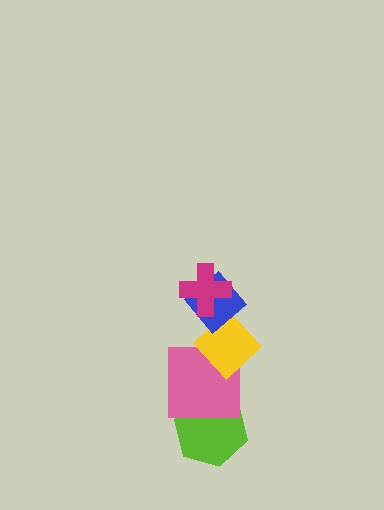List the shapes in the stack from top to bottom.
From top to bottom: the magenta cross, the blue diamond, the yellow diamond, the pink square, the lime hexagon.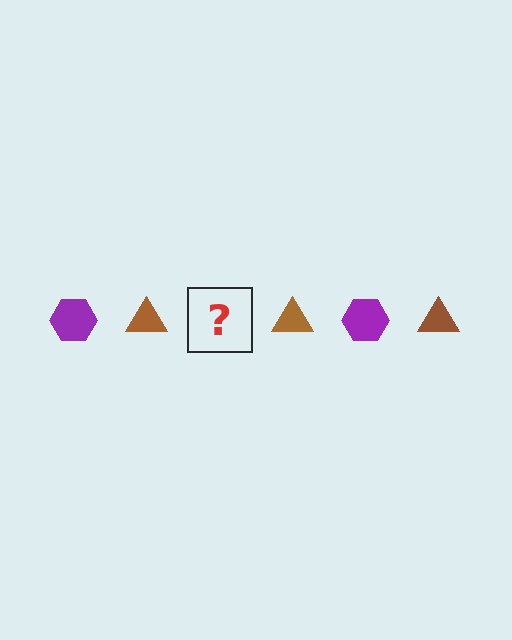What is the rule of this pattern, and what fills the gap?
The rule is that the pattern alternates between purple hexagon and brown triangle. The gap should be filled with a purple hexagon.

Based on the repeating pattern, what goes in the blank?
The blank should be a purple hexagon.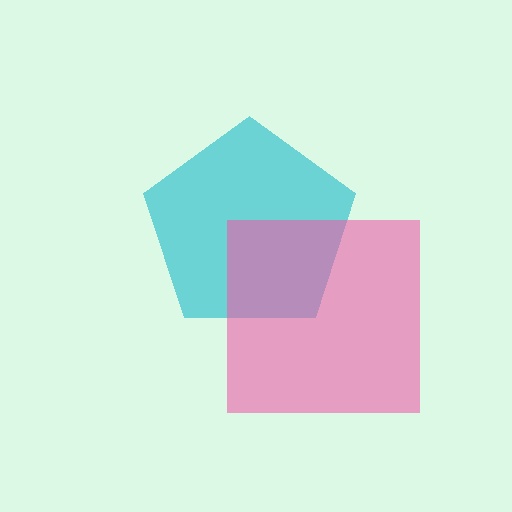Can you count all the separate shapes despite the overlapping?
Yes, there are 2 separate shapes.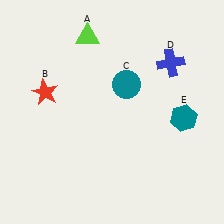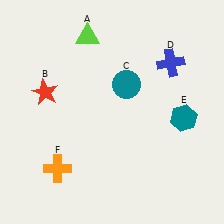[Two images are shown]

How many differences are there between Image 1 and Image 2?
There is 1 difference between the two images.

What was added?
An orange cross (F) was added in Image 2.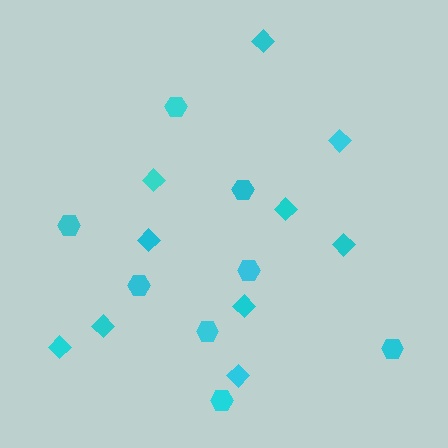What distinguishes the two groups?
There are 2 groups: one group of hexagons (8) and one group of diamonds (10).